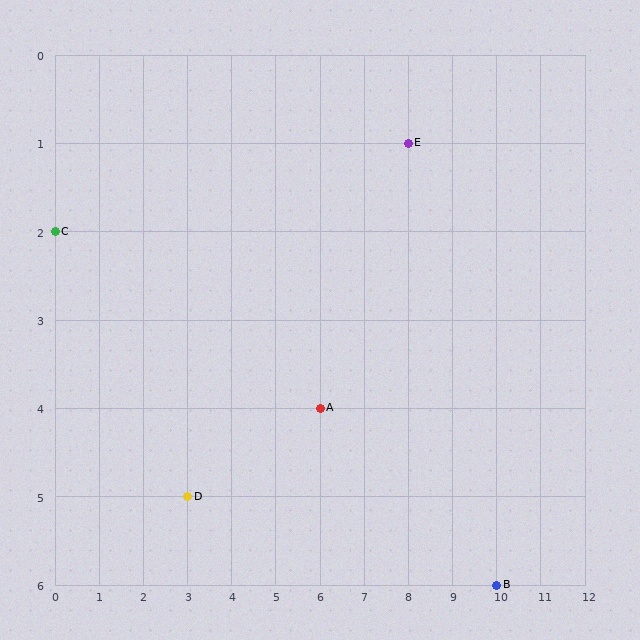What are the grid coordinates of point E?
Point E is at grid coordinates (8, 1).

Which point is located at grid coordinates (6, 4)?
Point A is at (6, 4).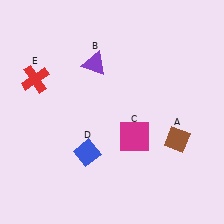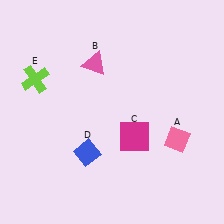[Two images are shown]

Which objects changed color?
A changed from brown to pink. B changed from purple to pink. E changed from red to lime.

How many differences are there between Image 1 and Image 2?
There are 3 differences between the two images.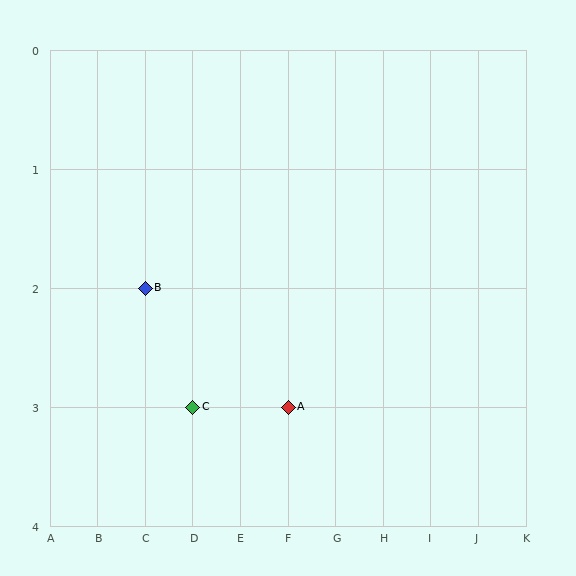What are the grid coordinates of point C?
Point C is at grid coordinates (D, 3).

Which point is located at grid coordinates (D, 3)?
Point C is at (D, 3).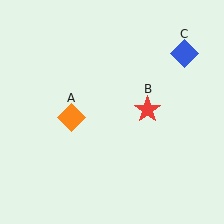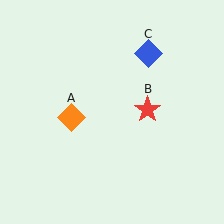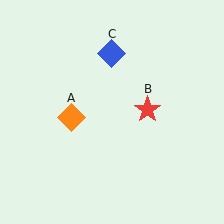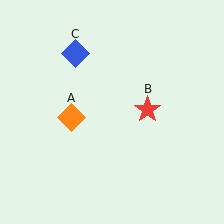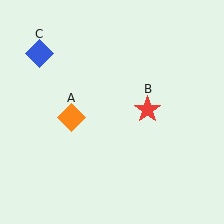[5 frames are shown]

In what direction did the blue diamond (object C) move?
The blue diamond (object C) moved left.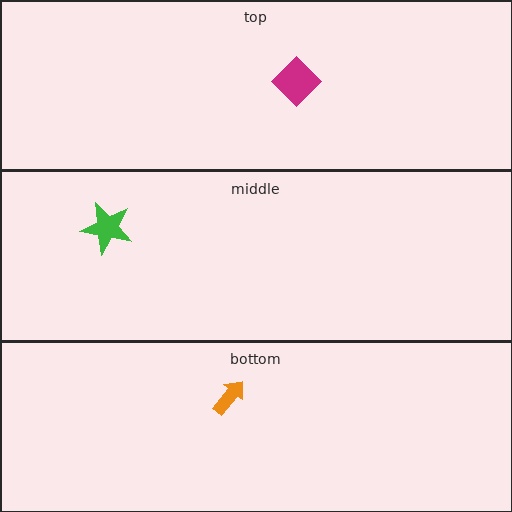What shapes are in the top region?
The magenta diamond.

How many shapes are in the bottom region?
1.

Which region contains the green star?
The middle region.